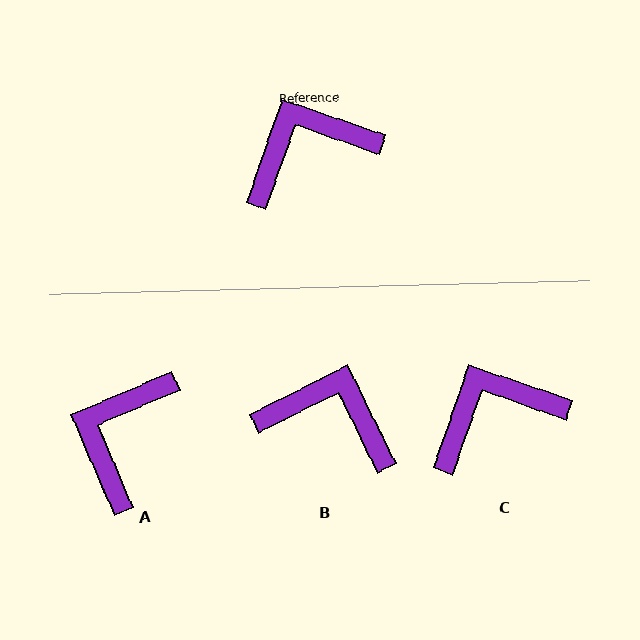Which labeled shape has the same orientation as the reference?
C.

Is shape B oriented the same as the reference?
No, it is off by about 44 degrees.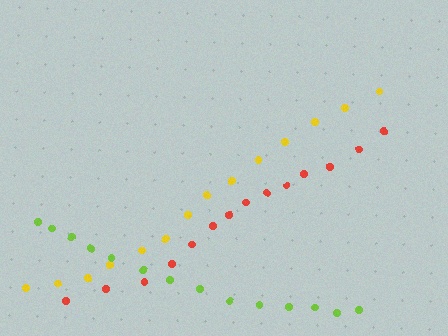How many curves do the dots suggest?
There are 3 distinct paths.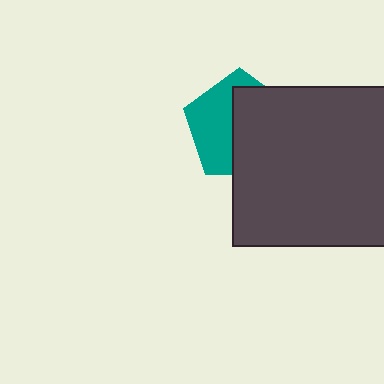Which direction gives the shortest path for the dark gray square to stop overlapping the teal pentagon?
Moving right gives the shortest separation.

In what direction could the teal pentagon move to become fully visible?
The teal pentagon could move left. That would shift it out from behind the dark gray square entirely.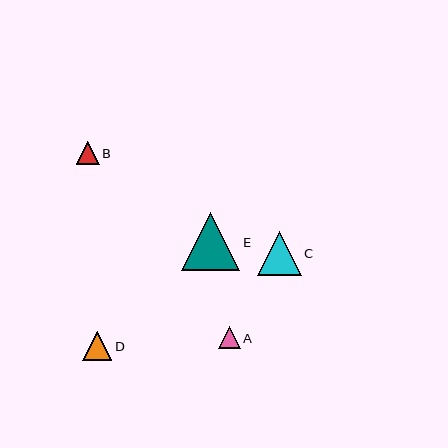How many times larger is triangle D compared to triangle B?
Triangle D is approximately 1.3 times the size of triangle B.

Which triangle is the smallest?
Triangle A is the smallest with a size of approximately 22 pixels.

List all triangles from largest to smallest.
From largest to smallest: E, C, D, B, A.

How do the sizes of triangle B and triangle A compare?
Triangle B and triangle A are approximately the same size.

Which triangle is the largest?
Triangle E is the largest with a size of approximately 59 pixels.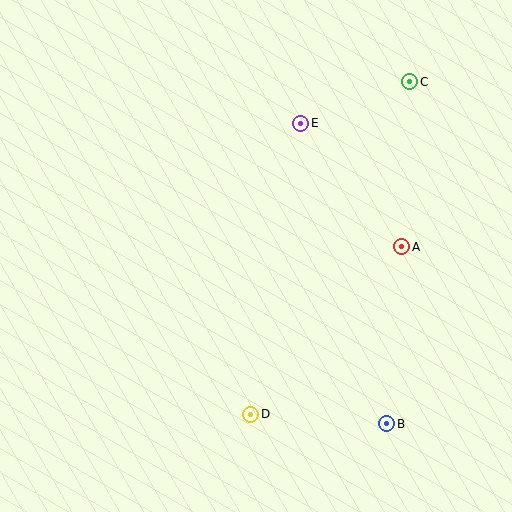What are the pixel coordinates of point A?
Point A is at (402, 247).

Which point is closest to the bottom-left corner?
Point D is closest to the bottom-left corner.